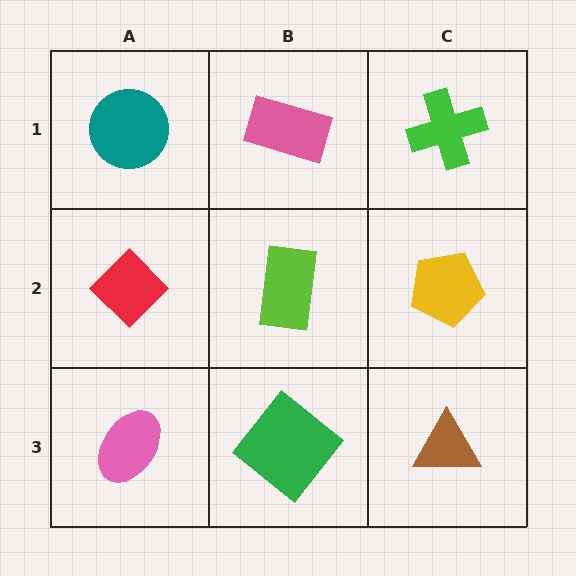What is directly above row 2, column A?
A teal circle.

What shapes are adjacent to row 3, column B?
A lime rectangle (row 2, column B), a pink ellipse (row 3, column A), a brown triangle (row 3, column C).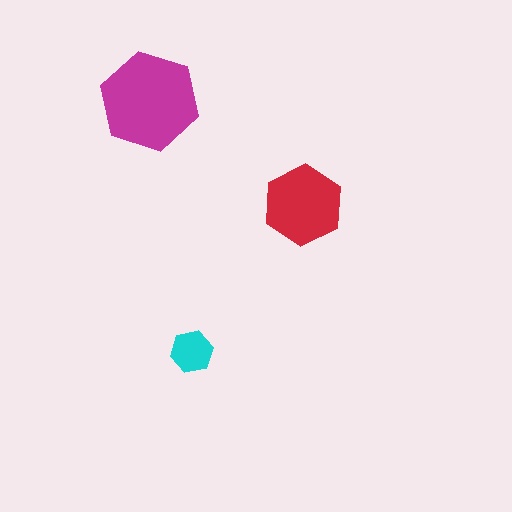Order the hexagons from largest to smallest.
the magenta one, the red one, the cyan one.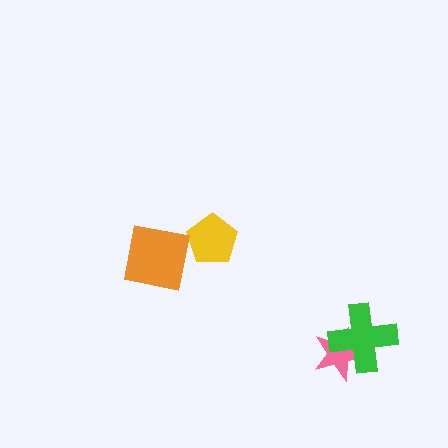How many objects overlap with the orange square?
1 object overlaps with the orange square.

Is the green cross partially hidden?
No, no other shape covers it.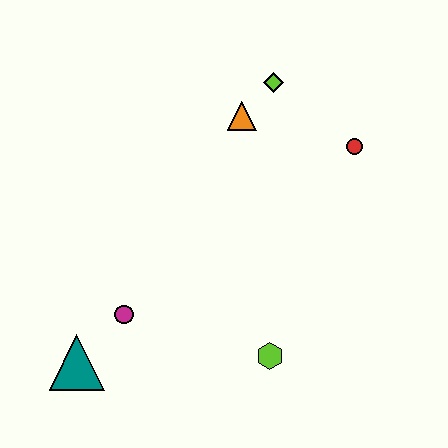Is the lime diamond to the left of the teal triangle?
No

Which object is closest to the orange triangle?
The lime diamond is closest to the orange triangle.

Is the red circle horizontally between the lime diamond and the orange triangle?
No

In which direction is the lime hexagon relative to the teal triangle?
The lime hexagon is to the right of the teal triangle.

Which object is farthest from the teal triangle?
The red circle is farthest from the teal triangle.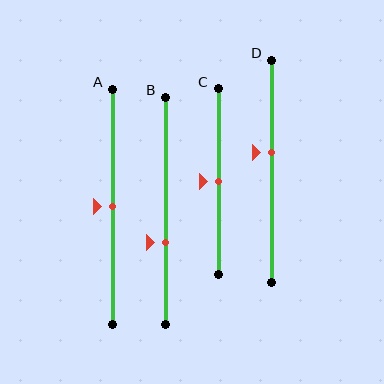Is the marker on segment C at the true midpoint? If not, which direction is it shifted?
Yes, the marker on segment C is at the true midpoint.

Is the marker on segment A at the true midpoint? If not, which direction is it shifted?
Yes, the marker on segment A is at the true midpoint.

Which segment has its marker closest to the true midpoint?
Segment A has its marker closest to the true midpoint.